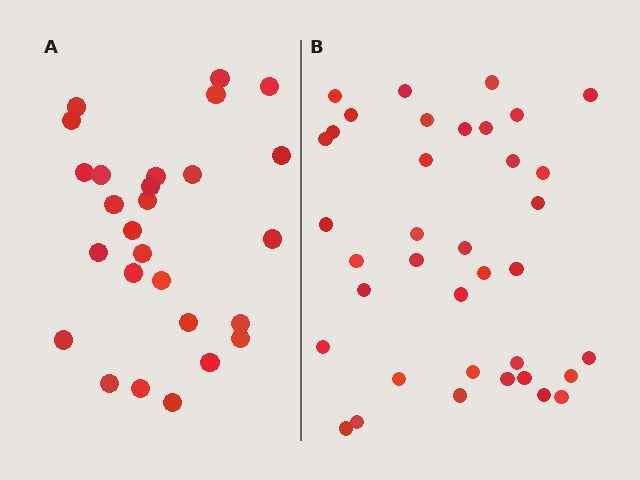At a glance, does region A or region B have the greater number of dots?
Region B (the right region) has more dots.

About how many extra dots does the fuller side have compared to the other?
Region B has roughly 10 or so more dots than region A.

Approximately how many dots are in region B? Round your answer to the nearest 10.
About 40 dots. (The exact count is 37, which rounds to 40.)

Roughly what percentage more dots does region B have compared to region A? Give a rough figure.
About 35% more.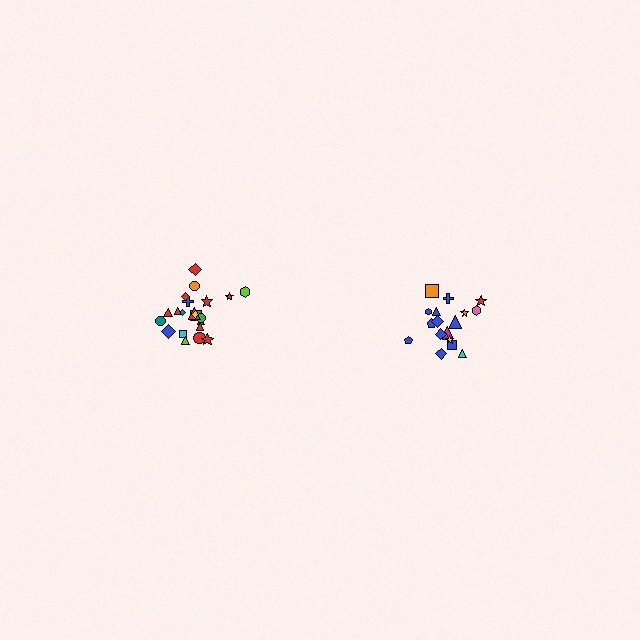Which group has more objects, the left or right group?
The left group.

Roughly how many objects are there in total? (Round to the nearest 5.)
Roughly 40 objects in total.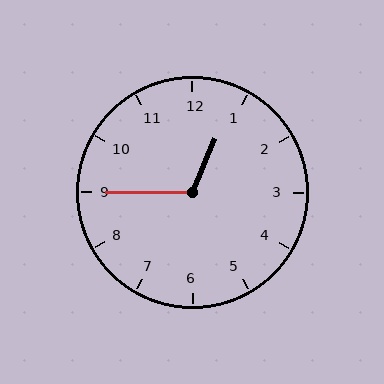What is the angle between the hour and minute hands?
Approximately 112 degrees.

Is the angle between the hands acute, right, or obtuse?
It is obtuse.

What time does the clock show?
12:45.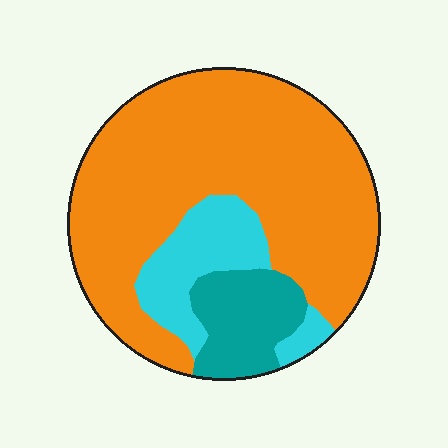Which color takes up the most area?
Orange, at roughly 70%.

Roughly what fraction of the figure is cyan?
Cyan covers around 15% of the figure.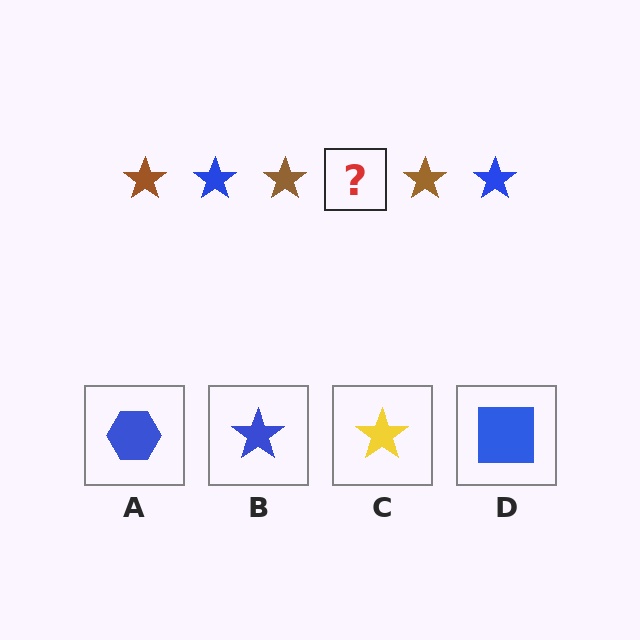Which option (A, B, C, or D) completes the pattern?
B.